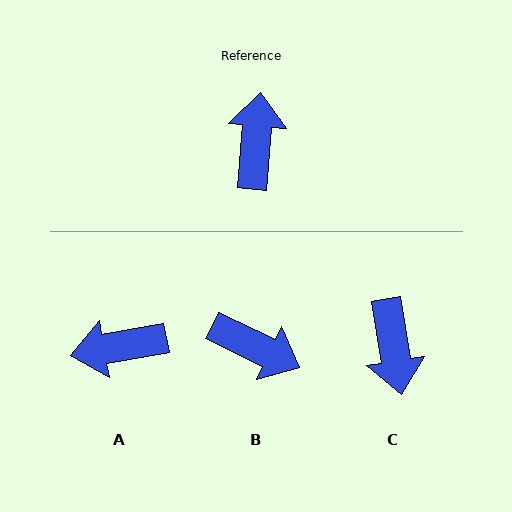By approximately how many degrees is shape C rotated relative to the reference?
Approximately 166 degrees clockwise.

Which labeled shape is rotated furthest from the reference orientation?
C, about 166 degrees away.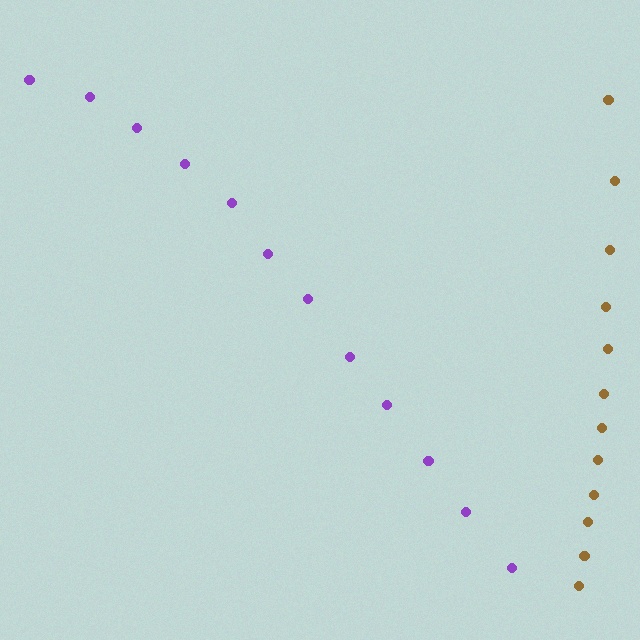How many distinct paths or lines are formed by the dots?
There are 2 distinct paths.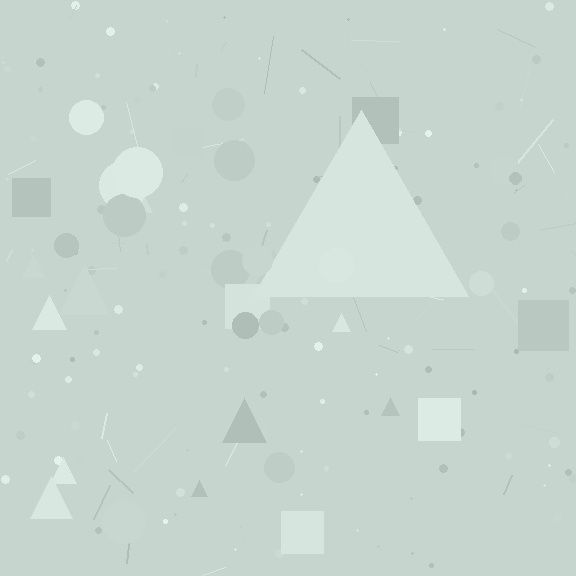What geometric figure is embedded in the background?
A triangle is embedded in the background.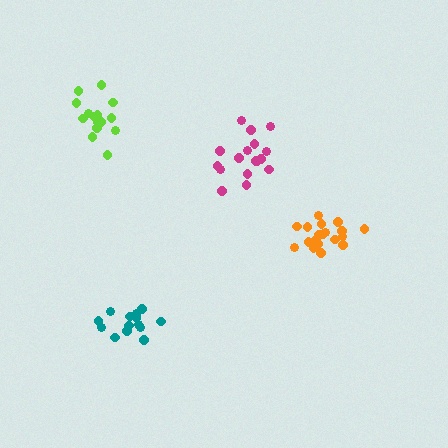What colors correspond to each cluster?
The clusters are colored: orange, magenta, lime, teal.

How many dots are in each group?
Group 1: 20 dots, Group 2: 17 dots, Group 3: 15 dots, Group 4: 15 dots (67 total).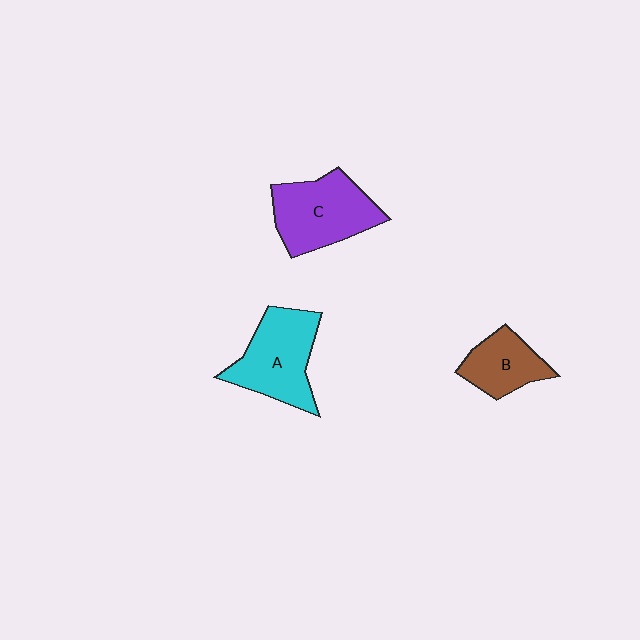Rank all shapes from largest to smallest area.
From largest to smallest: C (purple), A (cyan), B (brown).